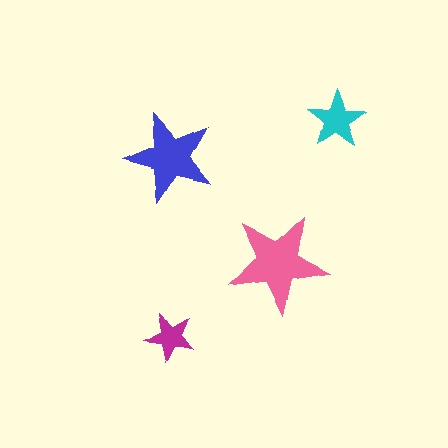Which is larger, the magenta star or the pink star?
The pink one.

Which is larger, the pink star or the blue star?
The pink one.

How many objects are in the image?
There are 4 objects in the image.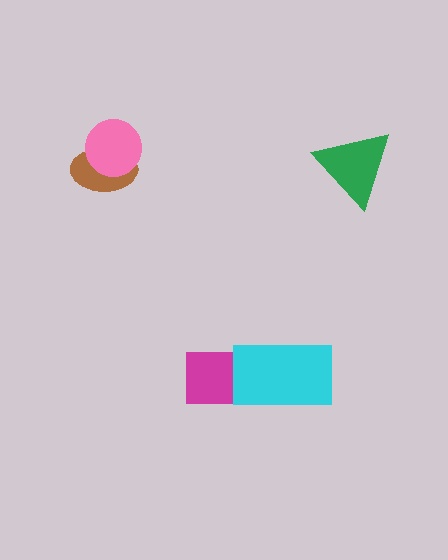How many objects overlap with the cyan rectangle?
1 object overlaps with the cyan rectangle.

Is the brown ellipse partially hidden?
Yes, it is partially covered by another shape.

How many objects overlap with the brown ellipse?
1 object overlaps with the brown ellipse.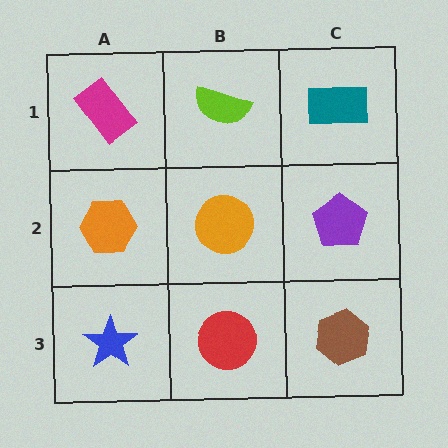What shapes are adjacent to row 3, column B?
An orange circle (row 2, column B), a blue star (row 3, column A), a brown hexagon (row 3, column C).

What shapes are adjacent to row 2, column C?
A teal rectangle (row 1, column C), a brown hexagon (row 3, column C), an orange circle (row 2, column B).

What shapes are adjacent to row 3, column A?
An orange hexagon (row 2, column A), a red circle (row 3, column B).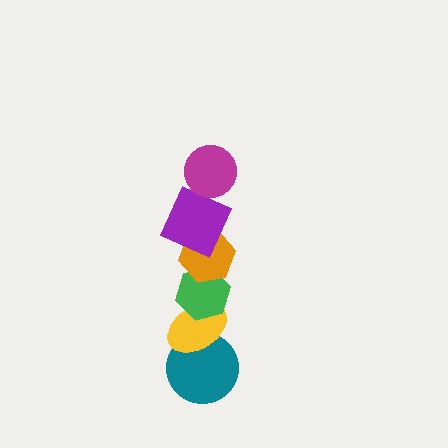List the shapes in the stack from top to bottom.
From top to bottom: the magenta circle, the purple square, the orange hexagon, the green hexagon, the yellow ellipse, the teal circle.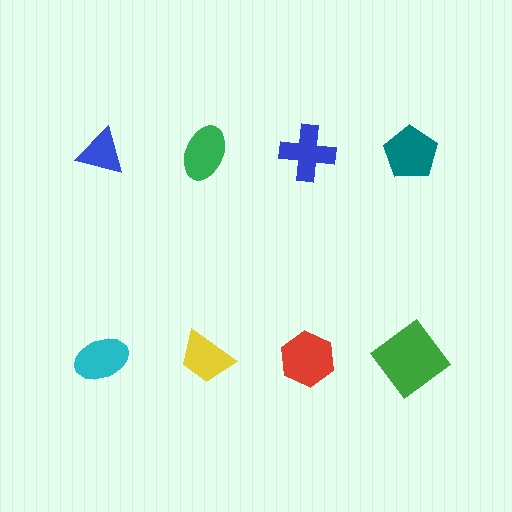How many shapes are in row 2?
4 shapes.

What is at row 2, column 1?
A cyan ellipse.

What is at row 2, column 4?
A green diamond.